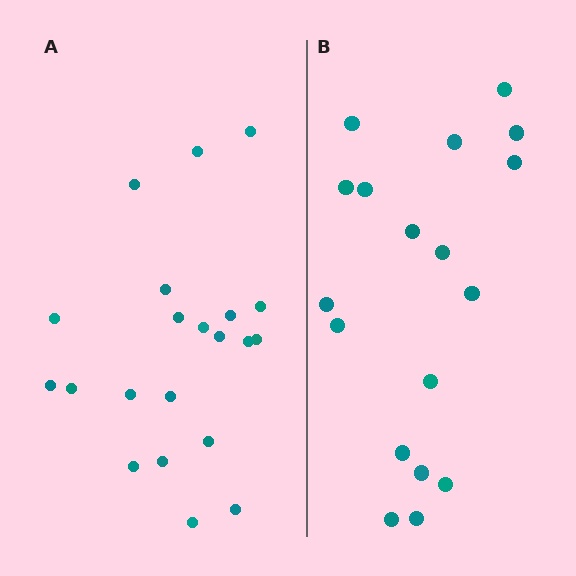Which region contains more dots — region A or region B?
Region A (the left region) has more dots.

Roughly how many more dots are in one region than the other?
Region A has just a few more — roughly 2 or 3 more dots than region B.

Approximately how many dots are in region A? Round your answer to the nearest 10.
About 20 dots. (The exact count is 21, which rounds to 20.)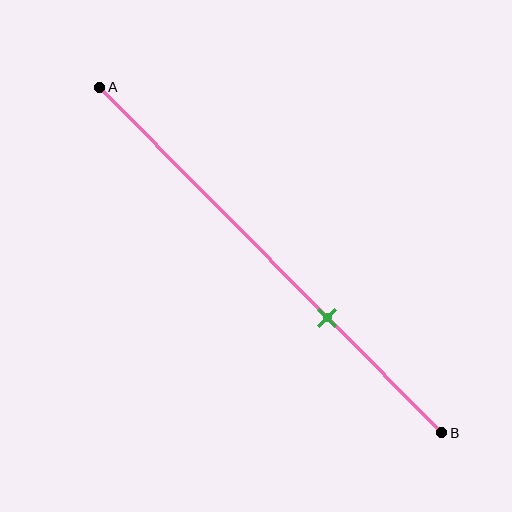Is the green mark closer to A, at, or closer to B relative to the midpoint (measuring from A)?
The green mark is closer to point B than the midpoint of segment AB.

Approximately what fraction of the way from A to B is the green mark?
The green mark is approximately 65% of the way from A to B.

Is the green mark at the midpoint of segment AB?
No, the mark is at about 65% from A, not at the 50% midpoint.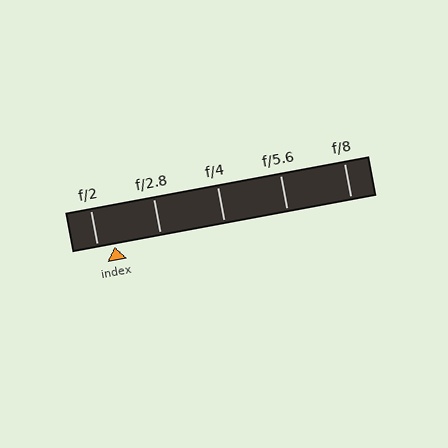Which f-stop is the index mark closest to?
The index mark is closest to f/2.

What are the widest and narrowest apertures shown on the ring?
The widest aperture shown is f/2 and the narrowest is f/8.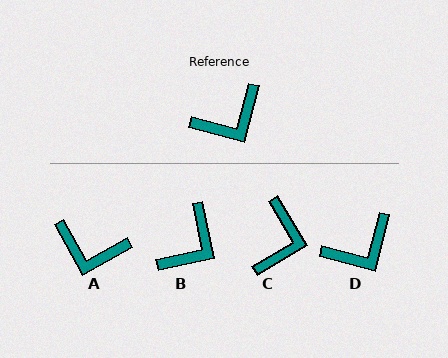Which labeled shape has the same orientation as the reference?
D.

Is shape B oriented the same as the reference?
No, it is off by about 27 degrees.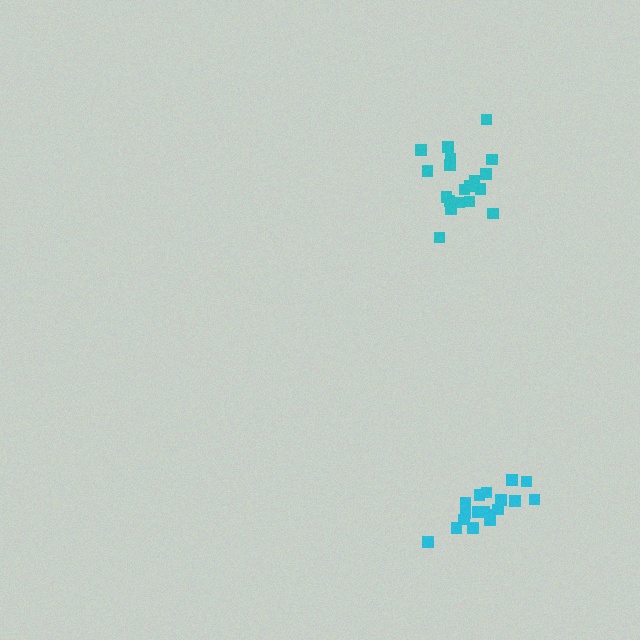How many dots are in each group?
Group 1: 18 dots, Group 2: 19 dots (37 total).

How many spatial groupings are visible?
There are 2 spatial groupings.